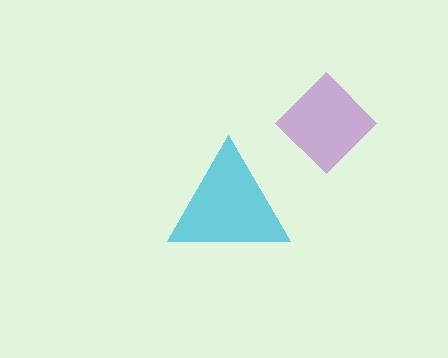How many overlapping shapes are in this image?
There are 2 overlapping shapes in the image.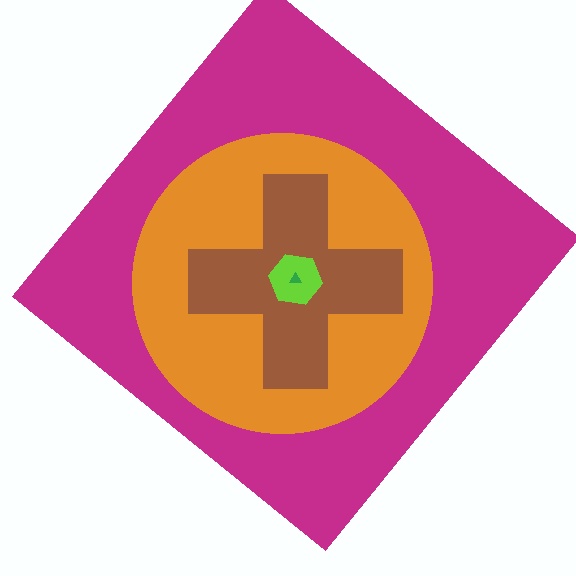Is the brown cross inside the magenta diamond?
Yes.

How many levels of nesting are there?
5.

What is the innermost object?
The green triangle.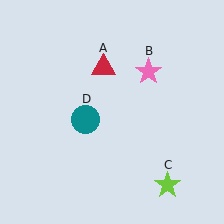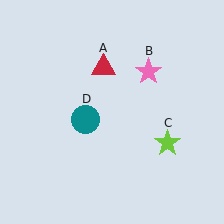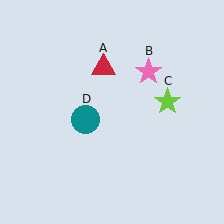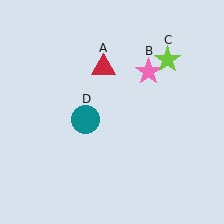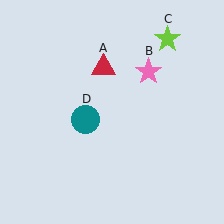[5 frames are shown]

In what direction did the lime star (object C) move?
The lime star (object C) moved up.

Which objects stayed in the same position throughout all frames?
Red triangle (object A) and pink star (object B) and teal circle (object D) remained stationary.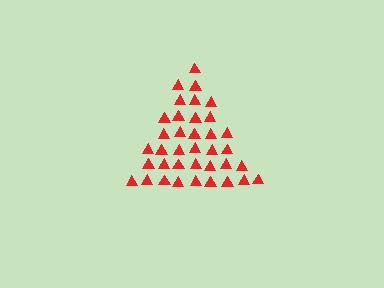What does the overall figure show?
The overall figure shows a triangle.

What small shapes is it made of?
It is made of small triangles.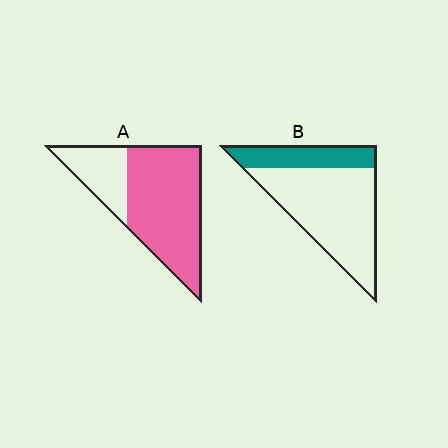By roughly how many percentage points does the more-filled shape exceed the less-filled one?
By roughly 45 percentage points (A over B).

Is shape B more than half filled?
No.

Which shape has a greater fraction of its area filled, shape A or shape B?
Shape A.